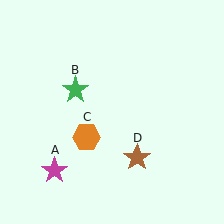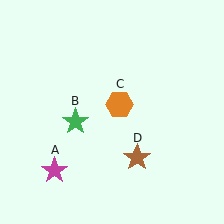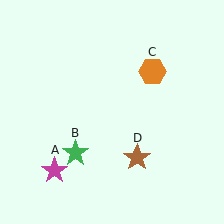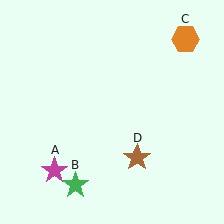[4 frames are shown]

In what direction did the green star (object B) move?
The green star (object B) moved down.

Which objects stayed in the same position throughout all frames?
Magenta star (object A) and brown star (object D) remained stationary.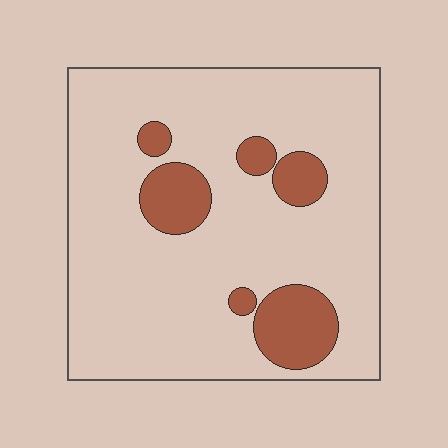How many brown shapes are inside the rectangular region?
6.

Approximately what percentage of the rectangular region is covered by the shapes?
Approximately 15%.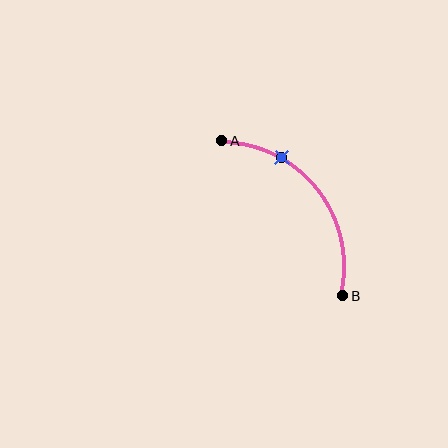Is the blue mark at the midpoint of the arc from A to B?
No. The blue mark lies on the arc but is closer to endpoint A. The arc midpoint would be at the point on the curve equidistant along the arc from both A and B.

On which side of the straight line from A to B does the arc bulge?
The arc bulges above and to the right of the straight line connecting A and B.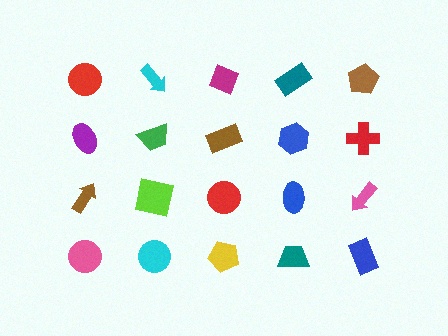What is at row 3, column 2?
A lime square.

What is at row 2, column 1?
A purple ellipse.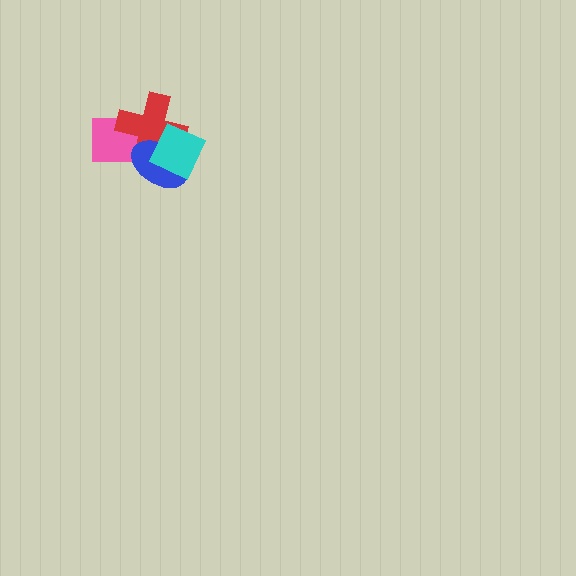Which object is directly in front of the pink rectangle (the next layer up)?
The red cross is directly in front of the pink rectangle.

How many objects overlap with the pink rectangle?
3 objects overlap with the pink rectangle.